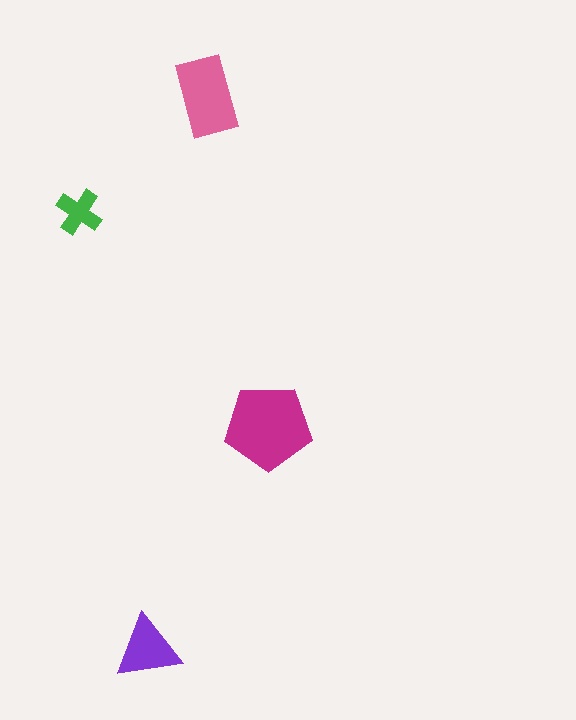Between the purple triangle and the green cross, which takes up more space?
The purple triangle.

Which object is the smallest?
The green cross.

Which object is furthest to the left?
The green cross is leftmost.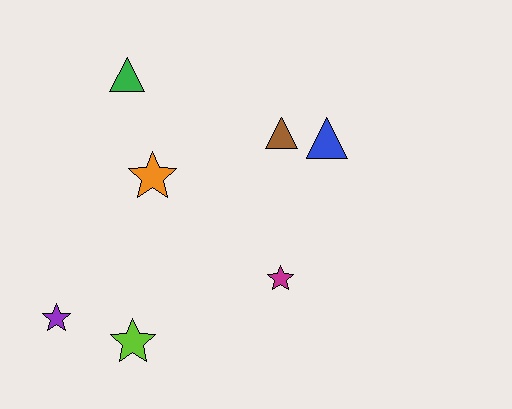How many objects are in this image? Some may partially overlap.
There are 7 objects.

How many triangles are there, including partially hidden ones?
There are 3 triangles.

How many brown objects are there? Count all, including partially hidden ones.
There is 1 brown object.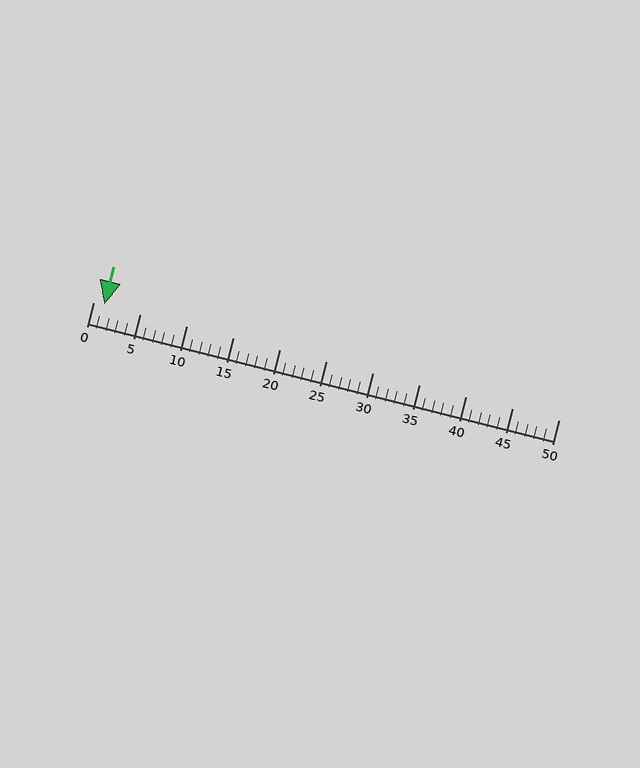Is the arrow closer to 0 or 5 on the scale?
The arrow is closer to 0.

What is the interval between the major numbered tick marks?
The major tick marks are spaced 5 units apart.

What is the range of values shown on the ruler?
The ruler shows values from 0 to 50.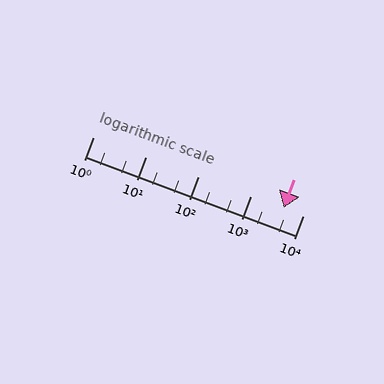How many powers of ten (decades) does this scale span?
The scale spans 4 decades, from 1 to 10000.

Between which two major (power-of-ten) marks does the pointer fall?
The pointer is between 1000 and 10000.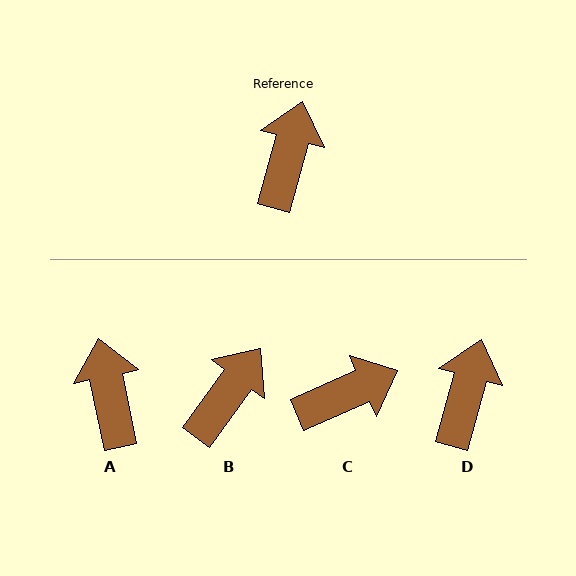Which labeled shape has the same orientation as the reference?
D.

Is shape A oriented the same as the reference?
No, it is off by about 27 degrees.